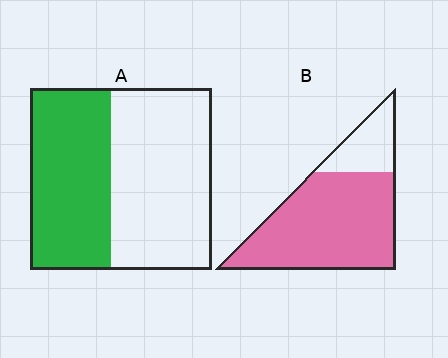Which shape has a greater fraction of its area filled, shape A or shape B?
Shape B.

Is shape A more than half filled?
No.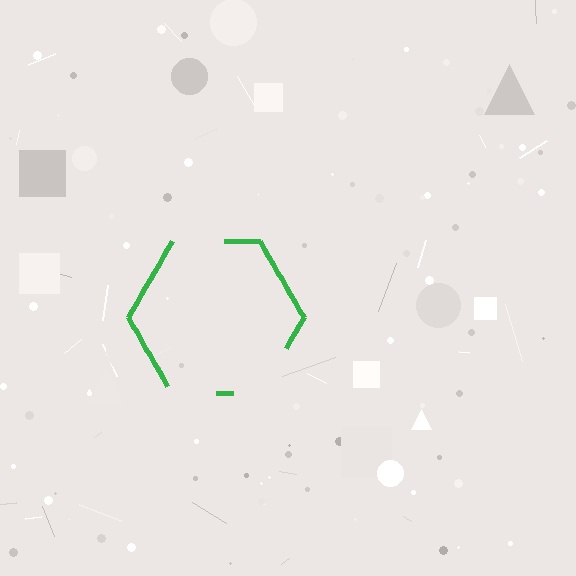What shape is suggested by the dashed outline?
The dashed outline suggests a hexagon.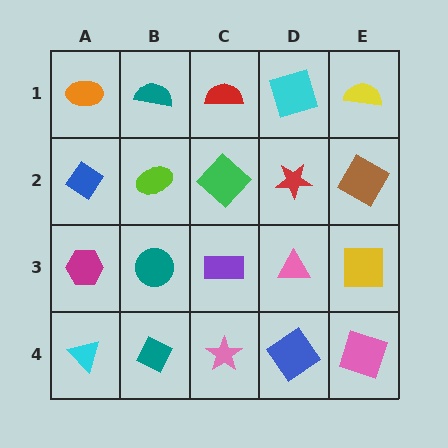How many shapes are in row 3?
5 shapes.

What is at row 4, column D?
A blue diamond.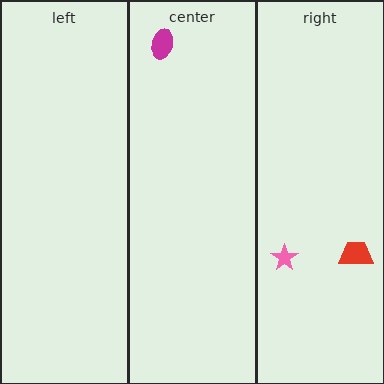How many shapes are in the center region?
1.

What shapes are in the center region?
The magenta ellipse.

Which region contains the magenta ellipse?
The center region.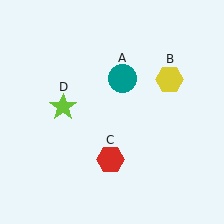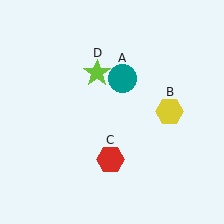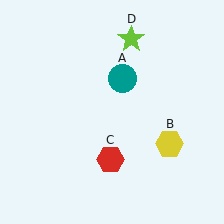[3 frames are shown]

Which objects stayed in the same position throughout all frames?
Teal circle (object A) and red hexagon (object C) remained stationary.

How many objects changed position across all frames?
2 objects changed position: yellow hexagon (object B), lime star (object D).